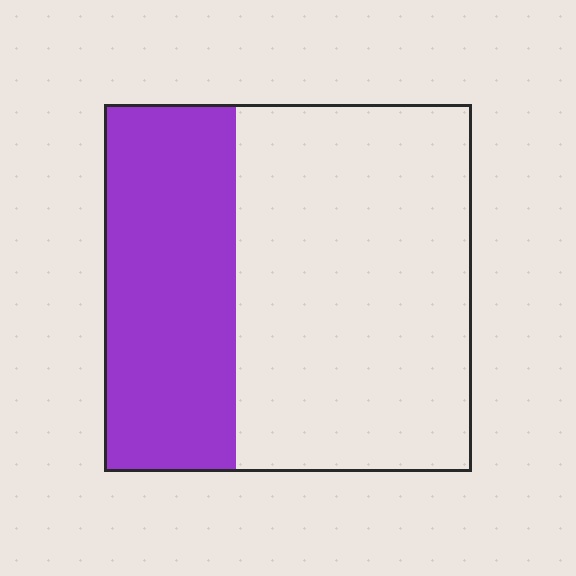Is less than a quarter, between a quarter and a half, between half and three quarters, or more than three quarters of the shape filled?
Between a quarter and a half.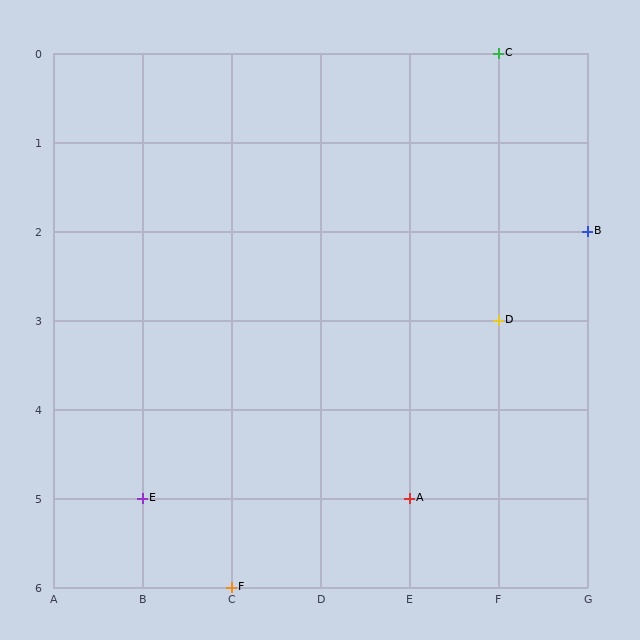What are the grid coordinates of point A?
Point A is at grid coordinates (E, 5).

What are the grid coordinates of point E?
Point E is at grid coordinates (B, 5).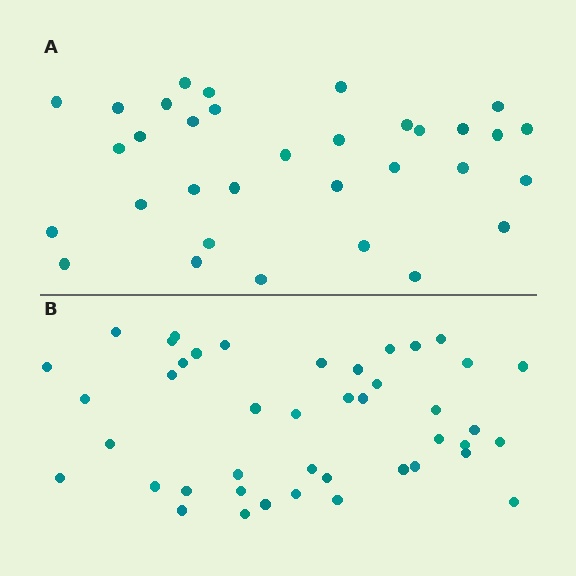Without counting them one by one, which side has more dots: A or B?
Region B (the bottom region) has more dots.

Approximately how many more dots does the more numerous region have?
Region B has roughly 10 or so more dots than region A.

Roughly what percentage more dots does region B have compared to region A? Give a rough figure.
About 30% more.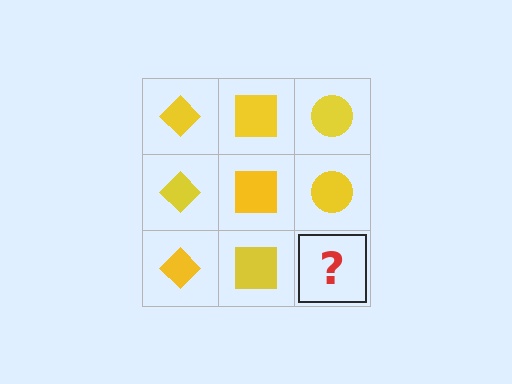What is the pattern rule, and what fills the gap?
The rule is that each column has a consistent shape. The gap should be filled with a yellow circle.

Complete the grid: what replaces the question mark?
The question mark should be replaced with a yellow circle.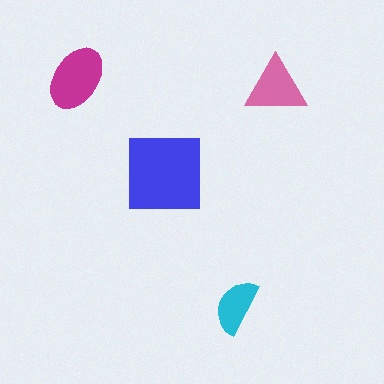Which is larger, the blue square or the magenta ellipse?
The blue square.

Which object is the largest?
The blue square.